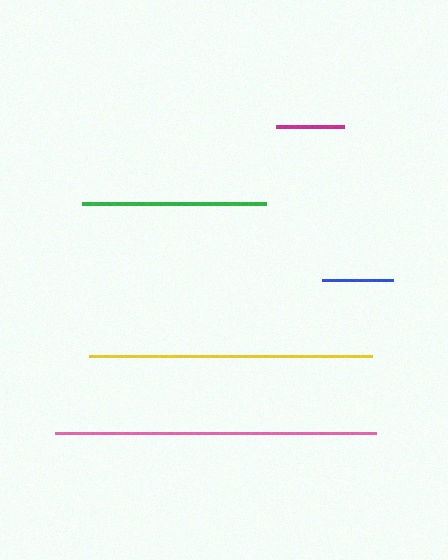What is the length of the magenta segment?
The magenta segment is approximately 67 pixels long.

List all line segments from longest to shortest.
From longest to shortest: pink, yellow, green, blue, magenta.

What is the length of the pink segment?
The pink segment is approximately 321 pixels long.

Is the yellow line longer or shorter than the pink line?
The pink line is longer than the yellow line.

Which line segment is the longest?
The pink line is the longest at approximately 321 pixels.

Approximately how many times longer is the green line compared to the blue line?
The green line is approximately 2.6 times the length of the blue line.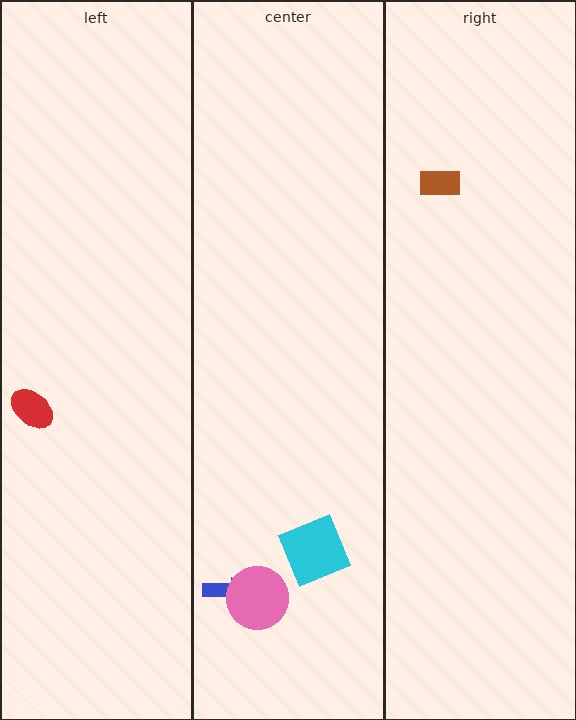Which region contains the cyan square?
The center region.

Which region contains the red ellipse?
The left region.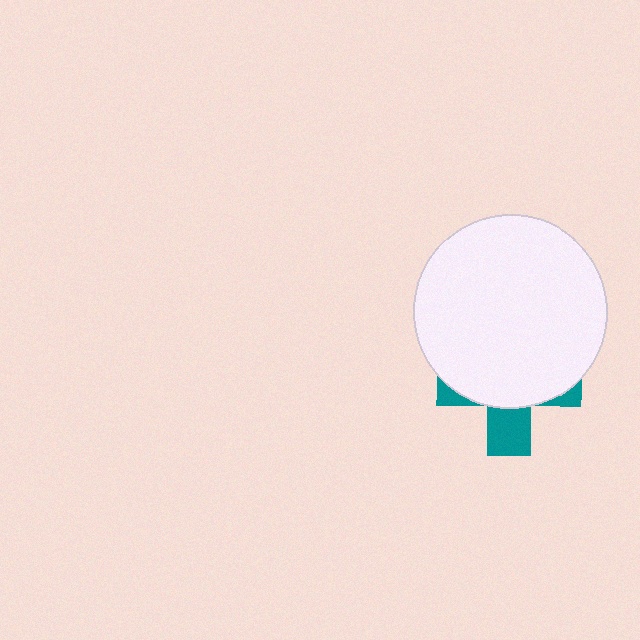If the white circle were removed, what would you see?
You would see the complete teal cross.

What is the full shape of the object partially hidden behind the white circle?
The partially hidden object is a teal cross.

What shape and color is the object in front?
The object in front is a white circle.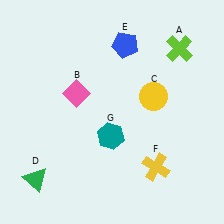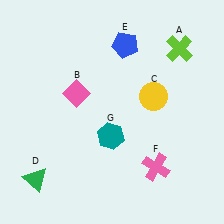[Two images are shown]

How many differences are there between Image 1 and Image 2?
There is 1 difference between the two images.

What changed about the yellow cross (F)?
In Image 1, F is yellow. In Image 2, it changed to pink.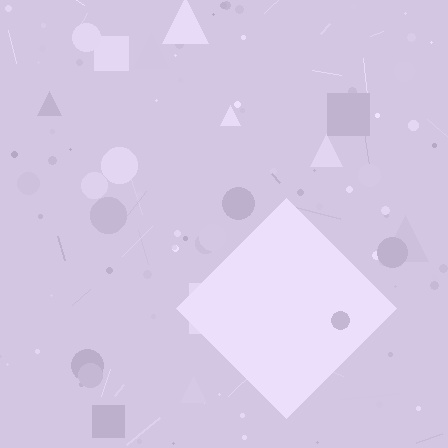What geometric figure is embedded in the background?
A diamond is embedded in the background.